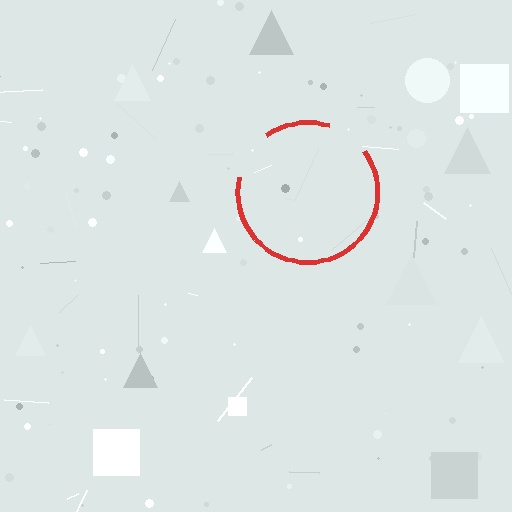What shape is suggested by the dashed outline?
The dashed outline suggests a circle.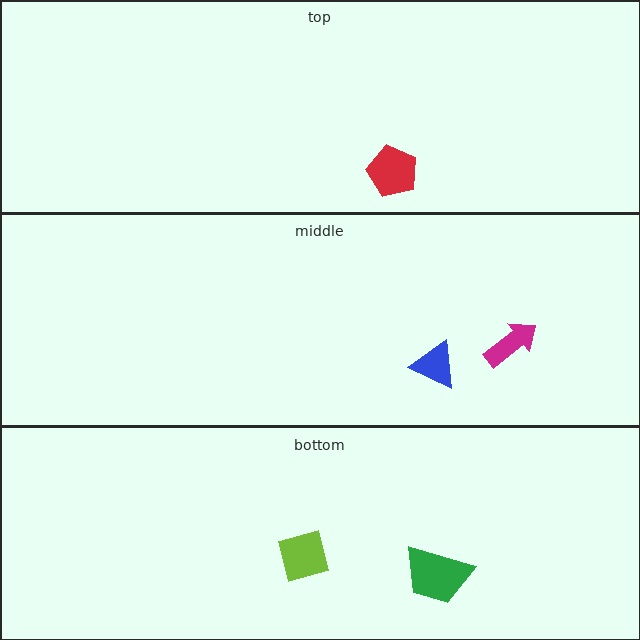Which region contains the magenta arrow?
The middle region.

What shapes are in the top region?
The red pentagon.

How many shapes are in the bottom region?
2.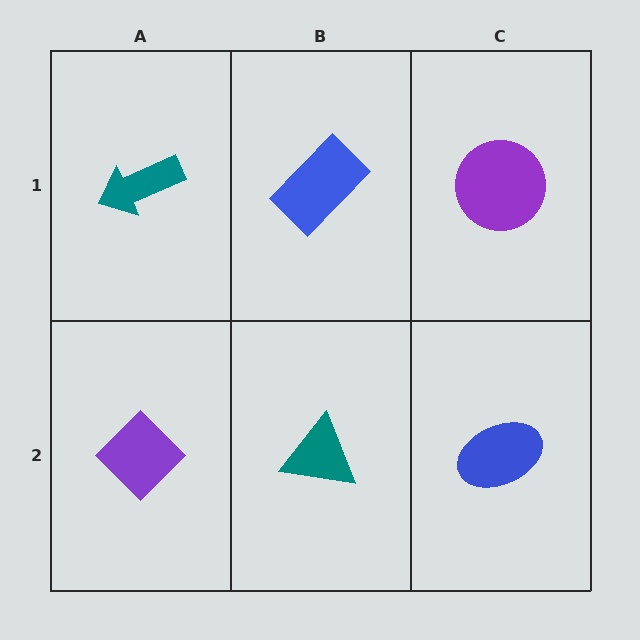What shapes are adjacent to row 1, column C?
A blue ellipse (row 2, column C), a blue rectangle (row 1, column B).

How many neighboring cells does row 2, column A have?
2.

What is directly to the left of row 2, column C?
A teal triangle.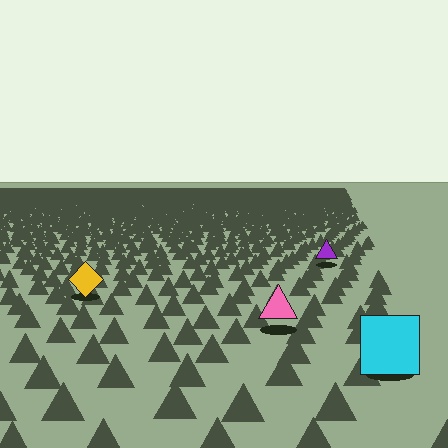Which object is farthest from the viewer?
The purple triangle is farthest from the viewer. It appears smaller and the ground texture around it is denser.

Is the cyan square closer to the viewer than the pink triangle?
Yes. The cyan square is closer — you can tell from the texture gradient: the ground texture is coarser near it.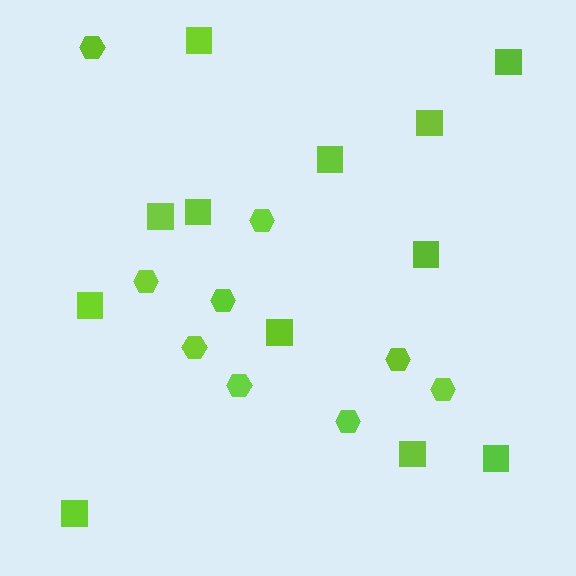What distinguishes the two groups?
There are 2 groups: one group of squares (12) and one group of hexagons (9).